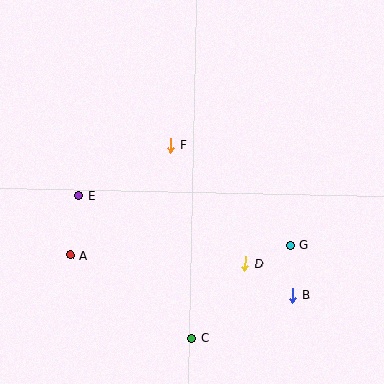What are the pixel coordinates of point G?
Point G is at (290, 245).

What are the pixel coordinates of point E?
Point E is at (79, 195).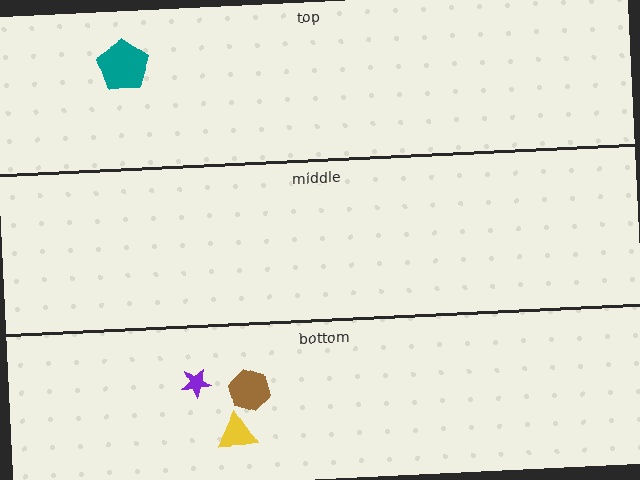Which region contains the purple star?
The bottom region.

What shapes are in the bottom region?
The brown hexagon, the yellow triangle, the purple star.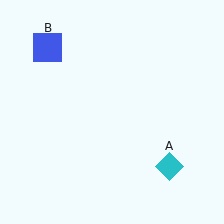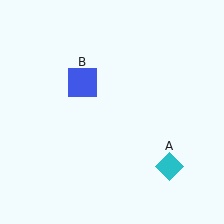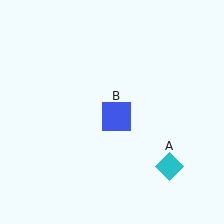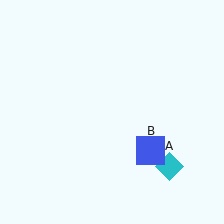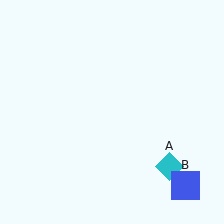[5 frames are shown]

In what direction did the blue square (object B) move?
The blue square (object B) moved down and to the right.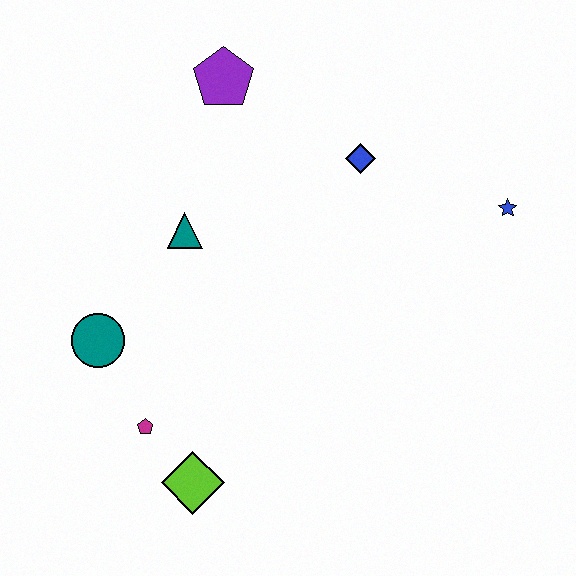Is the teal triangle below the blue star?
Yes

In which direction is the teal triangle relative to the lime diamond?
The teal triangle is above the lime diamond.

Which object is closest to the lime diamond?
The magenta pentagon is closest to the lime diamond.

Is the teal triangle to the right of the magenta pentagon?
Yes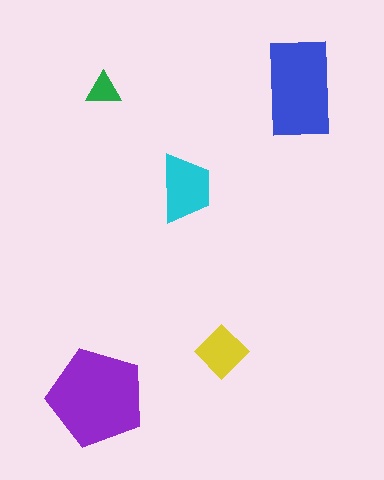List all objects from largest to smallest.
The purple pentagon, the blue rectangle, the cyan trapezoid, the yellow diamond, the green triangle.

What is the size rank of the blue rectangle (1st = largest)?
2nd.